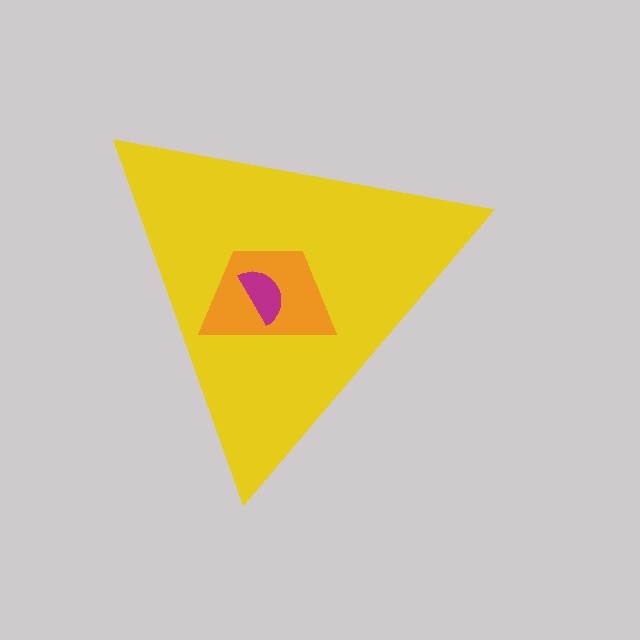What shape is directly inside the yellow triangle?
The orange trapezoid.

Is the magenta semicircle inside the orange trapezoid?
Yes.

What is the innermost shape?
The magenta semicircle.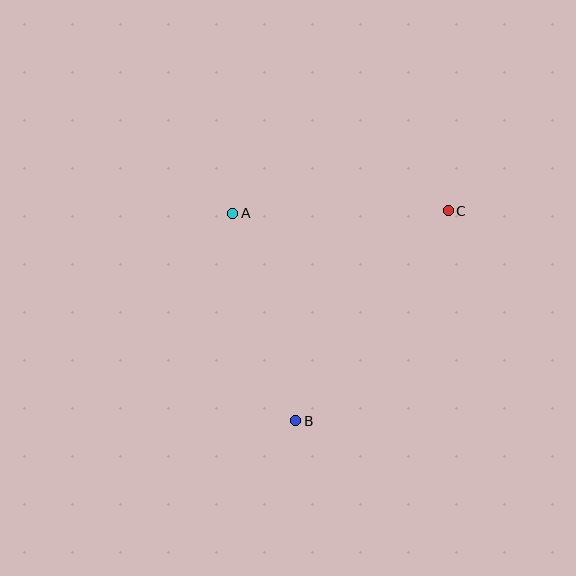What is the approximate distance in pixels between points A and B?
The distance between A and B is approximately 217 pixels.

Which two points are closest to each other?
Points A and C are closest to each other.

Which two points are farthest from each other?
Points B and C are farthest from each other.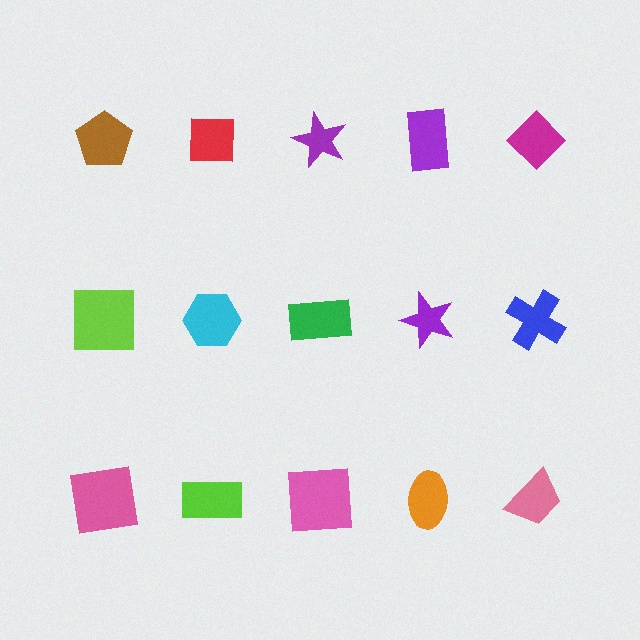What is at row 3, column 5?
A pink trapezoid.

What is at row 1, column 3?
A purple star.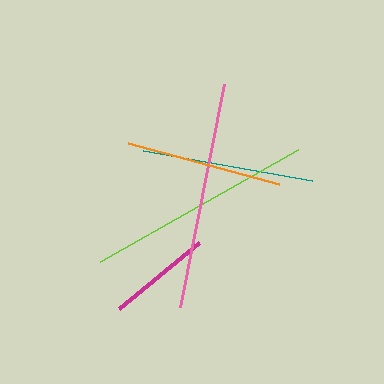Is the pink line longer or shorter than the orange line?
The pink line is longer than the orange line.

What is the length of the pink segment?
The pink segment is approximately 227 pixels long.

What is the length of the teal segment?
The teal segment is approximately 171 pixels long.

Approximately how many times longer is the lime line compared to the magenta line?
The lime line is approximately 2.2 times the length of the magenta line.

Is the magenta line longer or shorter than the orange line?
The orange line is longer than the magenta line.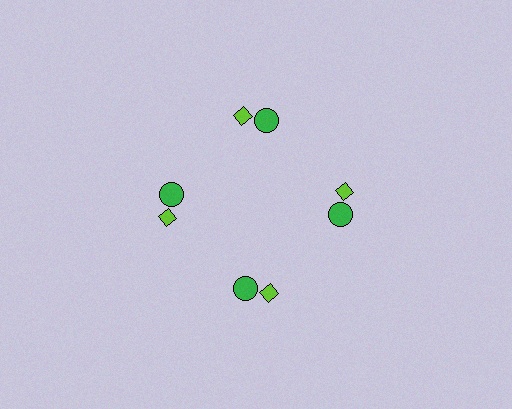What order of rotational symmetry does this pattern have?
This pattern has 4-fold rotational symmetry.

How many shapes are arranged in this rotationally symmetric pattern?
There are 8 shapes, arranged in 4 groups of 2.